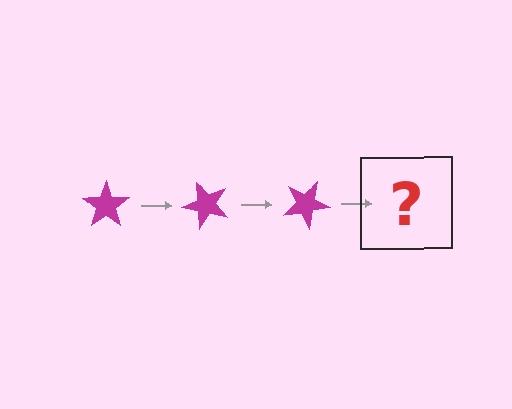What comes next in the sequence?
The next element should be a magenta star rotated 150 degrees.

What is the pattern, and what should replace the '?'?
The pattern is that the star rotates 50 degrees each step. The '?' should be a magenta star rotated 150 degrees.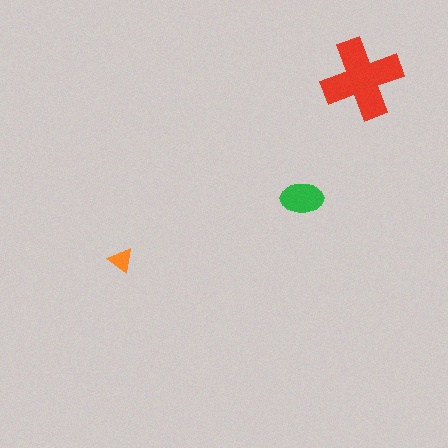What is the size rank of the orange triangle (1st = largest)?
3rd.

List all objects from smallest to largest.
The orange triangle, the green ellipse, the red cross.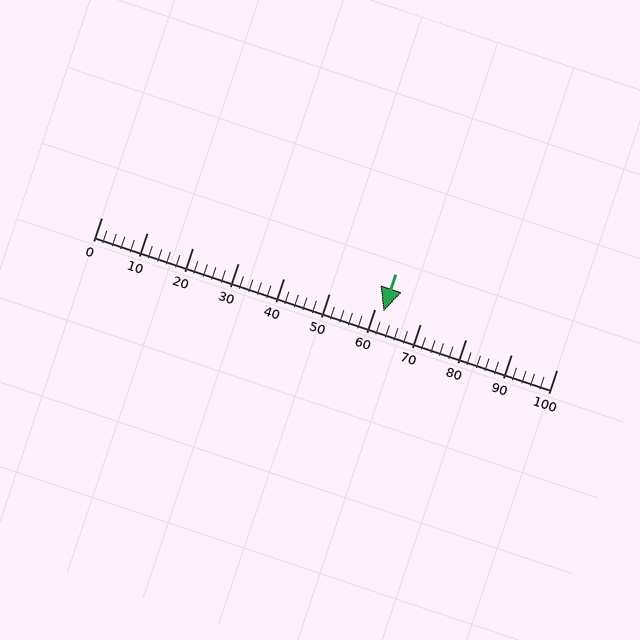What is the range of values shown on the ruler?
The ruler shows values from 0 to 100.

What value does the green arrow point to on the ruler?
The green arrow points to approximately 62.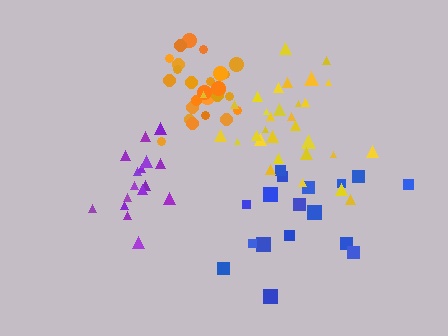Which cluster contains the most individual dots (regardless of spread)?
Yellow (31).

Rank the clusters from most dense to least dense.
orange, purple, yellow, blue.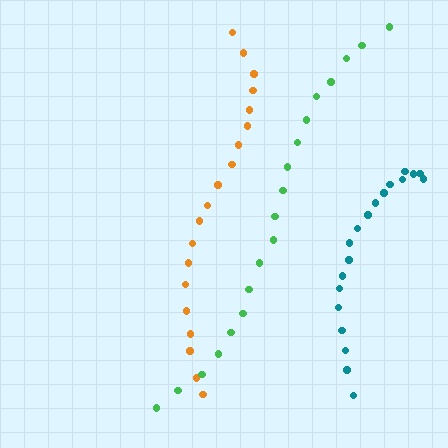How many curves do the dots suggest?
There are 3 distinct paths.